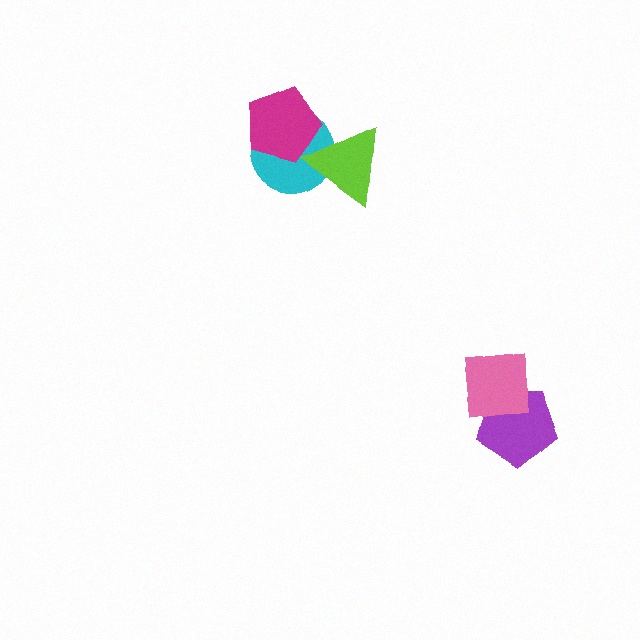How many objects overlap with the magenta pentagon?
2 objects overlap with the magenta pentagon.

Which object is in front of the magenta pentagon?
The lime triangle is in front of the magenta pentagon.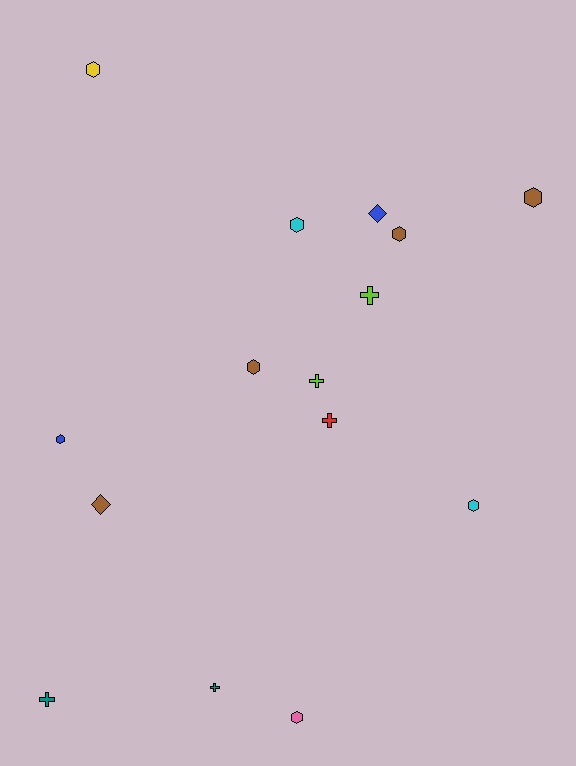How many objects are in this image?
There are 15 objects.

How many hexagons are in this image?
There are 8 hexagons.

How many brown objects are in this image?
There are 4 brown objects.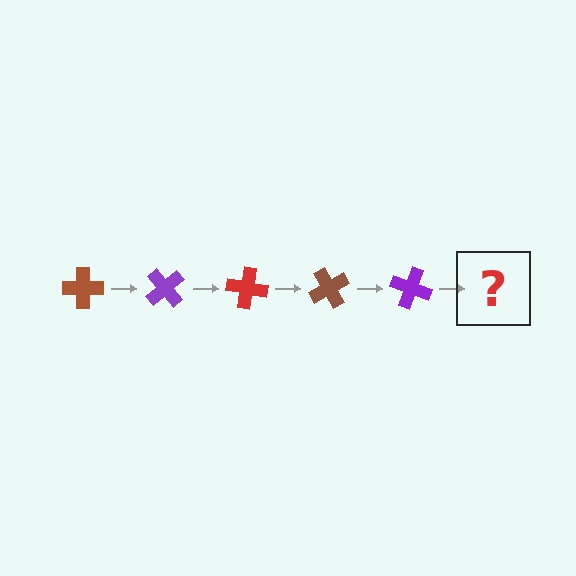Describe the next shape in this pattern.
It should be a red cross, rotated 250 degrees from the start.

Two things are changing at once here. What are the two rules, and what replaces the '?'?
The two rules are that it rotates 50 degrees each step and the color cycles through brown, purple, and red. The '?' should be a red cross, rotated 250 degrees from the start.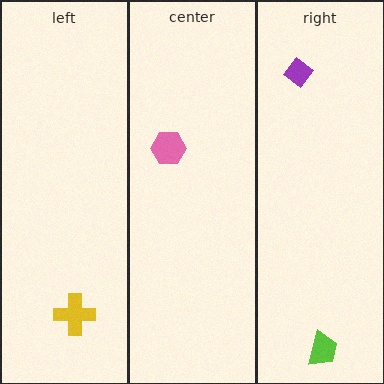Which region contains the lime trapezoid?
The right region.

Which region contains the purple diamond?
The right region.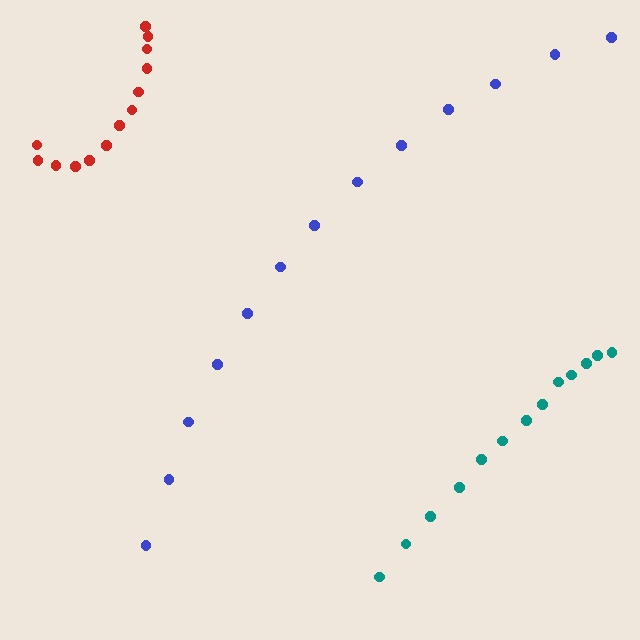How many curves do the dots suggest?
There are 3 distinct paths.